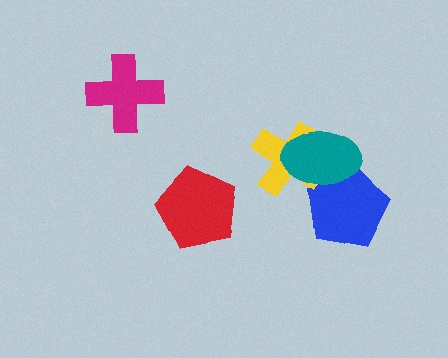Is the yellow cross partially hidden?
Yes, it is partially covered by another shape.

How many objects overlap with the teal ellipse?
2 objects overlap with the teal ellipse.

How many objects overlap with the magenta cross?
0 objects overlap with the magenta cross.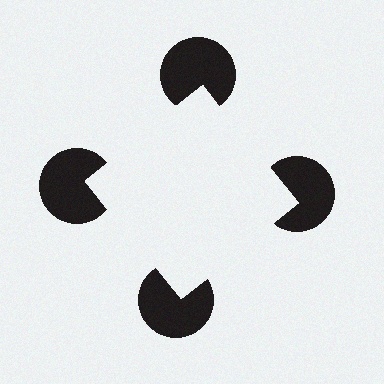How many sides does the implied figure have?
4 sides.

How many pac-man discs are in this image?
There are 4 — one at each vertex of the illusory square.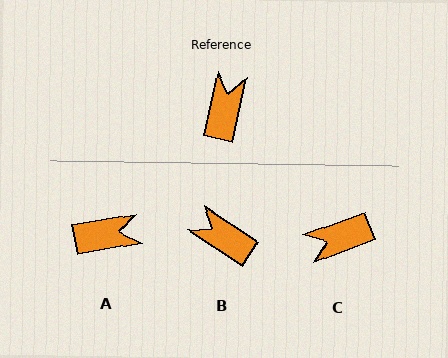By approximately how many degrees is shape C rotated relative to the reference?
Approximately 124 degrees counter-clockwise.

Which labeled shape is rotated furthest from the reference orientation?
C, about 124 degrees away.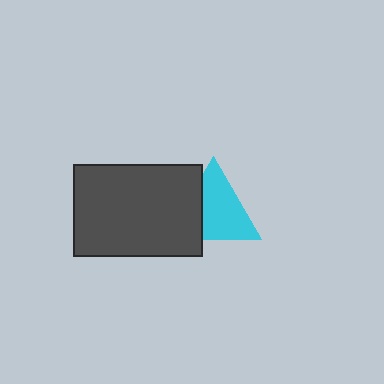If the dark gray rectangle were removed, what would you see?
You would see the complete cyan triangle.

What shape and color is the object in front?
The object in front is a dark gray rectangle.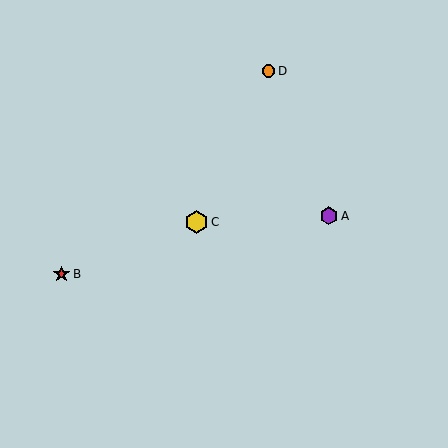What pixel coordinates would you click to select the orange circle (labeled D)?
Click at (269, 71) to select the orange circle D.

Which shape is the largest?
The yellow hexagon (labeled C) is the largest.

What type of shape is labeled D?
Shape D is an orange circle.